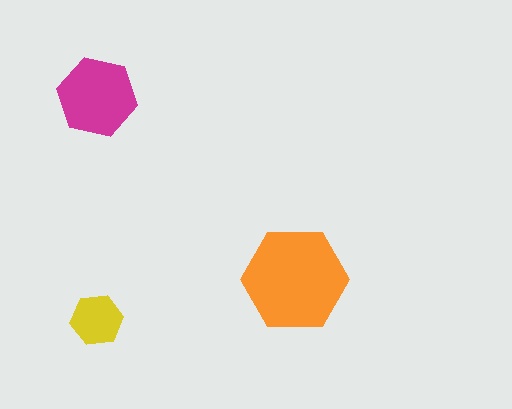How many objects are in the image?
There are 3 objects in the image.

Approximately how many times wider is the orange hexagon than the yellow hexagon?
About 2 times wider.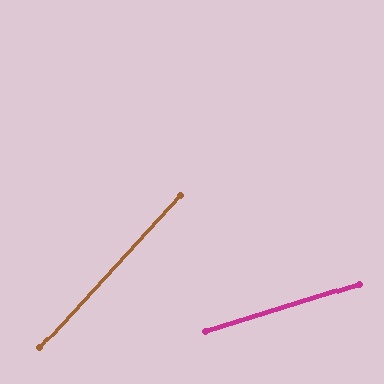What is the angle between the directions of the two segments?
Approximately 30 degrees.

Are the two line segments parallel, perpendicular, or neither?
Neither parallel nor perpendicular — they differ by about 30°.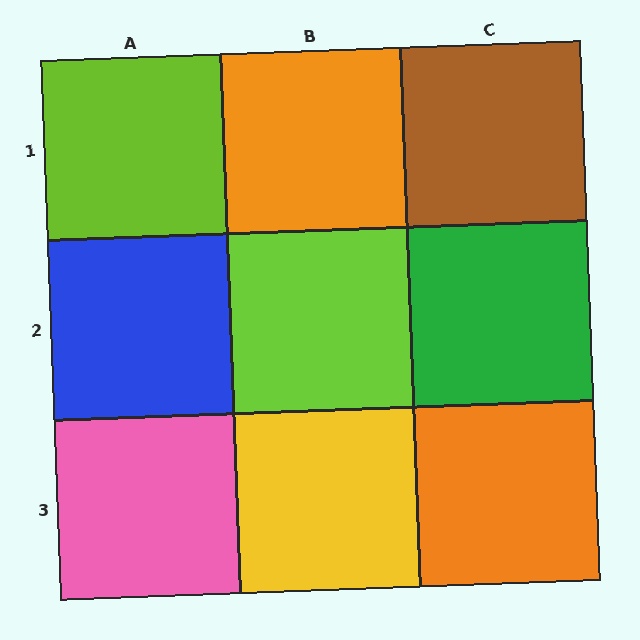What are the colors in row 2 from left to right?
Blue, lime, green.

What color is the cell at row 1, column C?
Brown.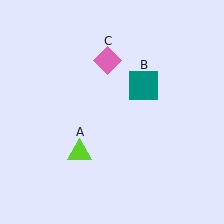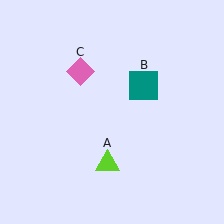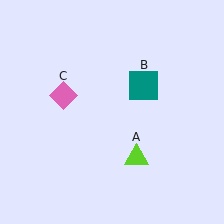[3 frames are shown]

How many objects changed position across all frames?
2 objects changed position: lime triangle (object A), pink diamond (object C).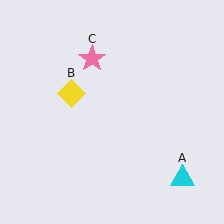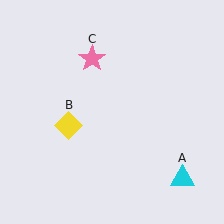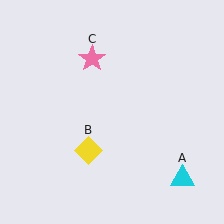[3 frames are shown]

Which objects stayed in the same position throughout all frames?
Cyan triangle (object A) and pink star (object C) remained stationary.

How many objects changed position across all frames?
1 object changed position: yellow diamond (object B).